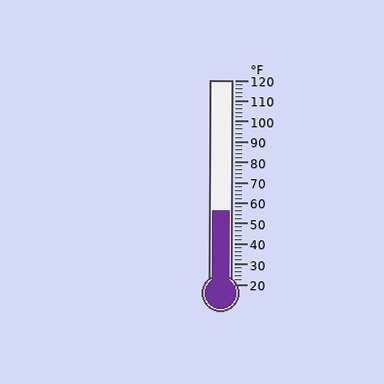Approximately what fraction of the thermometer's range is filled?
The thermometer is filled to approximately 35% of its range.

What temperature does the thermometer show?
The thermometer shows approximately 56°F.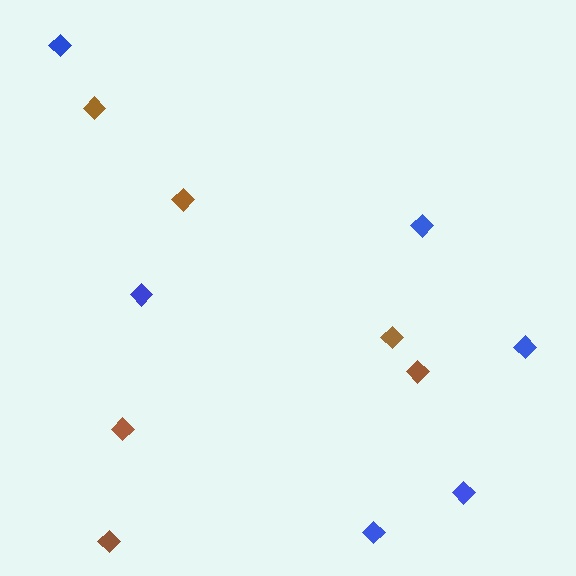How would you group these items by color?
There are 2 groups: one group of blue diamonds (6) and one group of brown diamonds (6).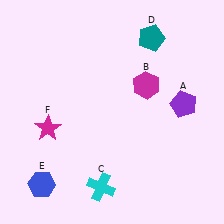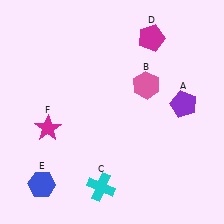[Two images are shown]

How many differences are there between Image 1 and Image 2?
There are 2 differences between the two images.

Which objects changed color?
B changed from magenta to pink. D changed from teal to magenta.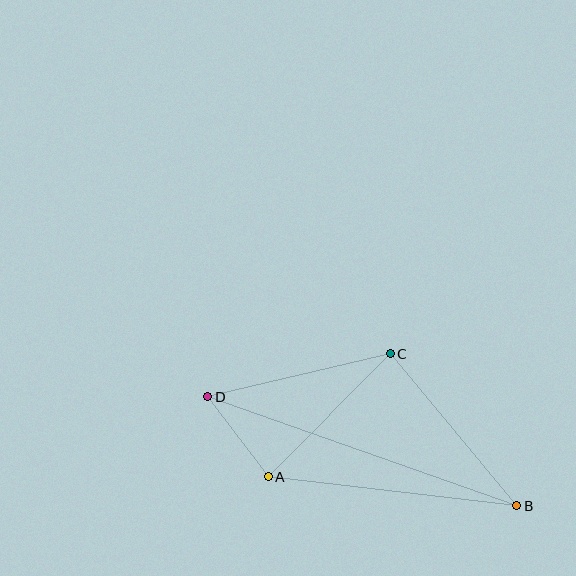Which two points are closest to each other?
Points A and D are closest to each other.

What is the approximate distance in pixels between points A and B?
The distance between A and B is approximately 250 pixels.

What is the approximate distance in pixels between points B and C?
The distance between B and C is approximately 198 pixels.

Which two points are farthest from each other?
Points B and D are farthest from each other.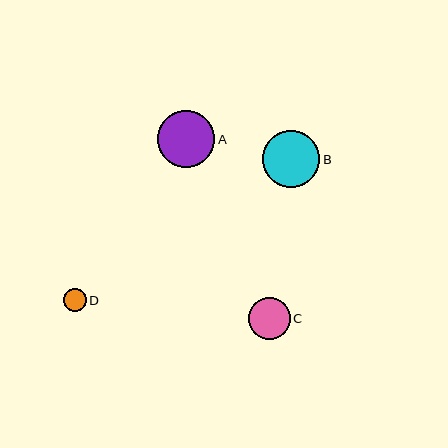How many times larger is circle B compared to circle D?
Circle B is approximately 2.5 times the size of circle D.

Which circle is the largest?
Circle A is the largest with a size of approximately 58 pixels.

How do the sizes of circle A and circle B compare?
Circle A and circle B are approximately the same size.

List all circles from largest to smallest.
From largest to smallest: A, B, C, D.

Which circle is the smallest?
Circle D is the smallest with a size of approximately 22 pixels.